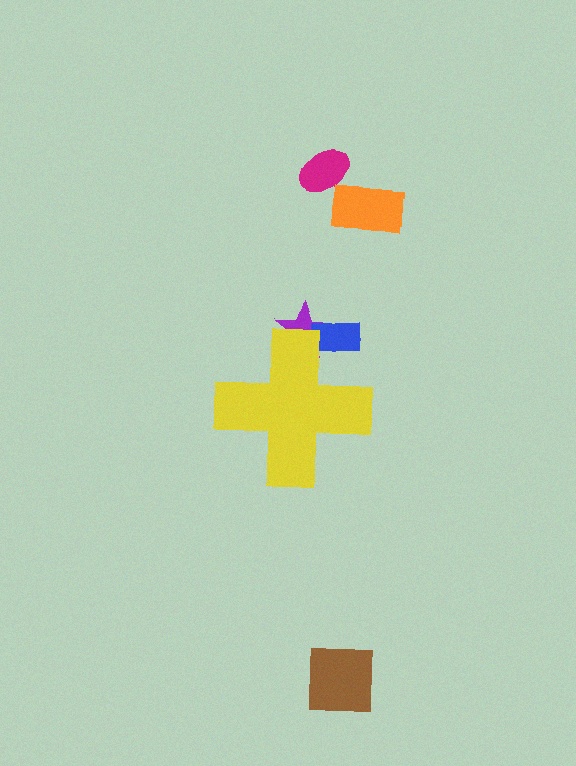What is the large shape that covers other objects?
A yellow cross.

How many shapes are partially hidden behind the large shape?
2 shapes are partially hidden.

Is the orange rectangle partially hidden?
No, the orange rectangle is fully visible.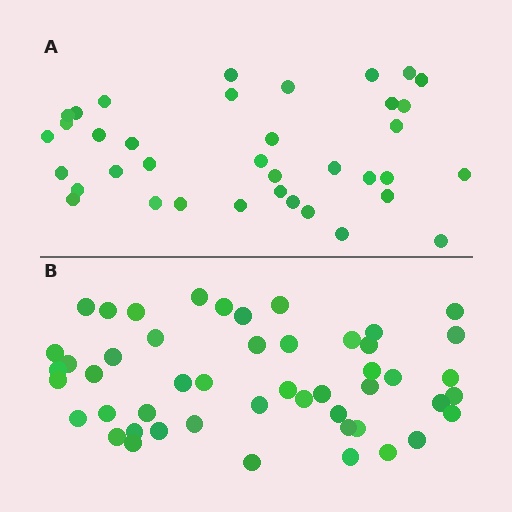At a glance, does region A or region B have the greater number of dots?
Region B (the bottom region) has more dots.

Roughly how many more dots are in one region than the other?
Region B has roughly 12 or so more dots than region A.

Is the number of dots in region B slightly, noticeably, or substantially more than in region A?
Region B has noticeably more, but not dramatically so. The ratio is roughly 1.3 to 1.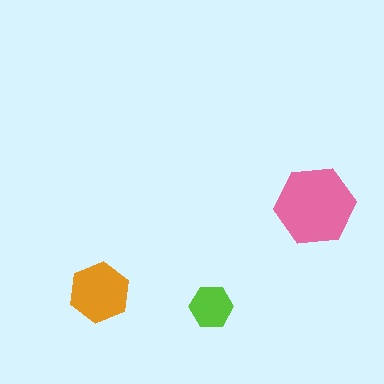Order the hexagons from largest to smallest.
the pink one, the orange one, the lime one.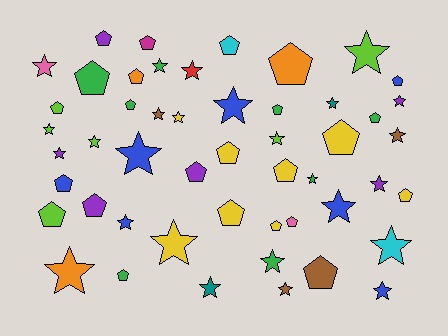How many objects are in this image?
There are 50 objects.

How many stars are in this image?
There are 26 stars.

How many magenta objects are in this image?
There is 1 magenta object.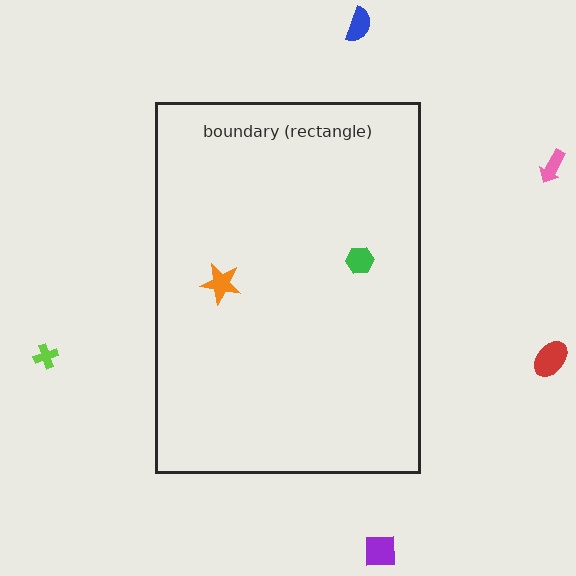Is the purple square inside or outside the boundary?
Outside.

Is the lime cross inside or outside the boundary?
Outside.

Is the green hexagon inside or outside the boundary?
Inside.